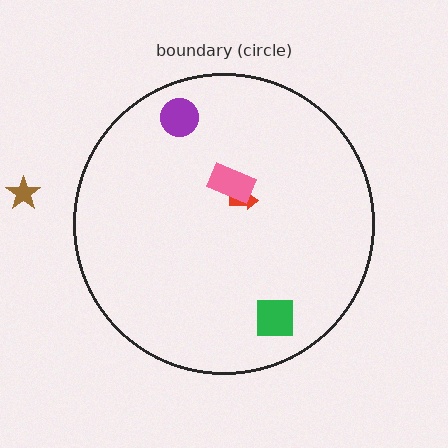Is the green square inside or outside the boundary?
Inside.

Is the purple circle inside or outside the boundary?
Inside.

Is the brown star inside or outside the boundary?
Outside.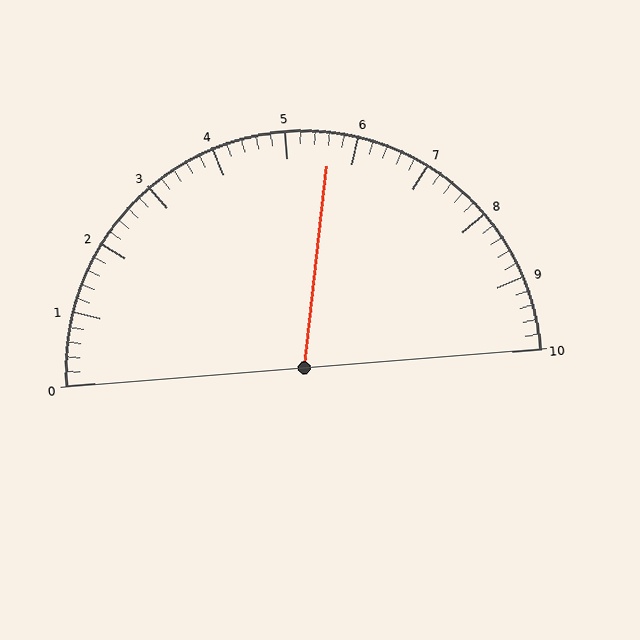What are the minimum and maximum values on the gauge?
The gauge ranges from 0 to 10.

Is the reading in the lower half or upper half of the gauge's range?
The reading is in the upper half of the range (0 to 10).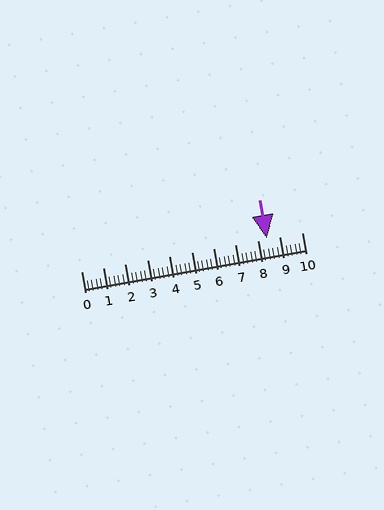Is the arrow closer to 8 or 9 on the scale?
The arrow is closer to 8.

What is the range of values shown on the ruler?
The ruler shows values from 0 to 10.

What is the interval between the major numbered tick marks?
The major tick marks are spaced 1 units apart.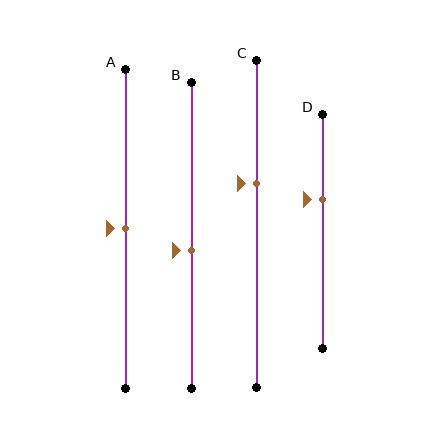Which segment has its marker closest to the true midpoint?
Segment A has its marker closest to the true midpoint.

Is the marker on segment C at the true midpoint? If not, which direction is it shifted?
No, the marker on segment C is shifted upward by about 12% of the segment length.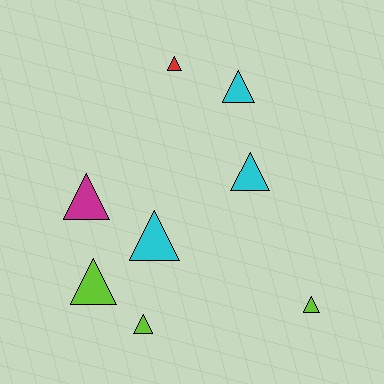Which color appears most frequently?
Lime, with 3 objects.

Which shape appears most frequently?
Triangle, with 8 objects.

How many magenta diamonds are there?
There are no magenta diamonds.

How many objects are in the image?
There are 8 objects.